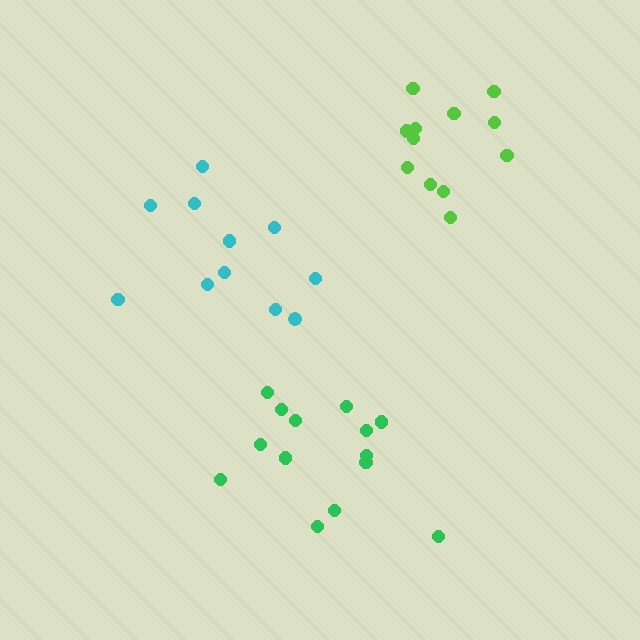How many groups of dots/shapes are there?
There are 3 groups.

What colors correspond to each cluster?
The clusters are colored: green, cyan, lime.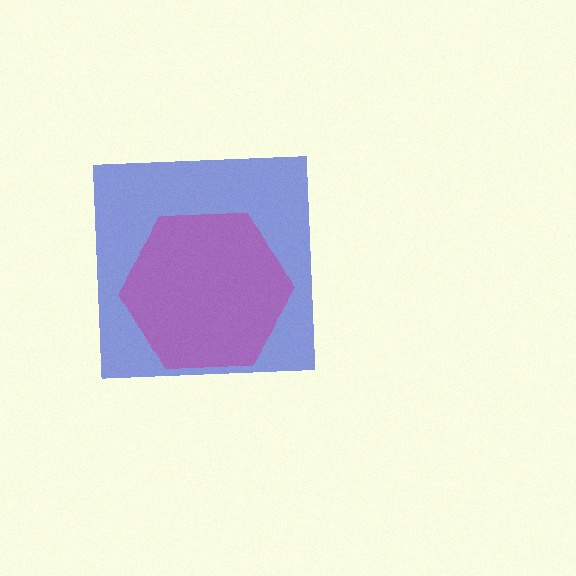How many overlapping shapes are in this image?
There are 2 overlapping shapes in the image.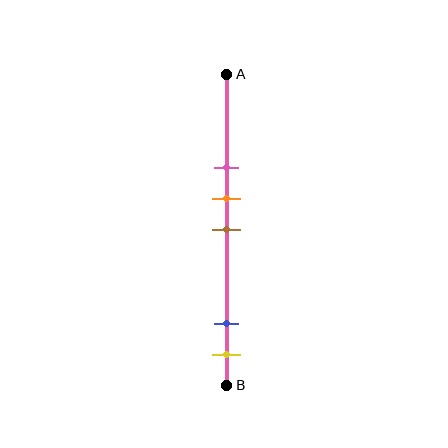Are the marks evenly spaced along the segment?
No, the marks are not evenly spaced.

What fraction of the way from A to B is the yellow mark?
The yellow mark is approximately 90% (0.9) of the way from A to B.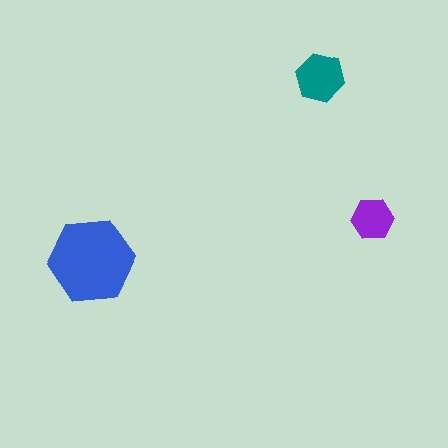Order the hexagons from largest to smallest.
the blue one, the teal one, the purple one.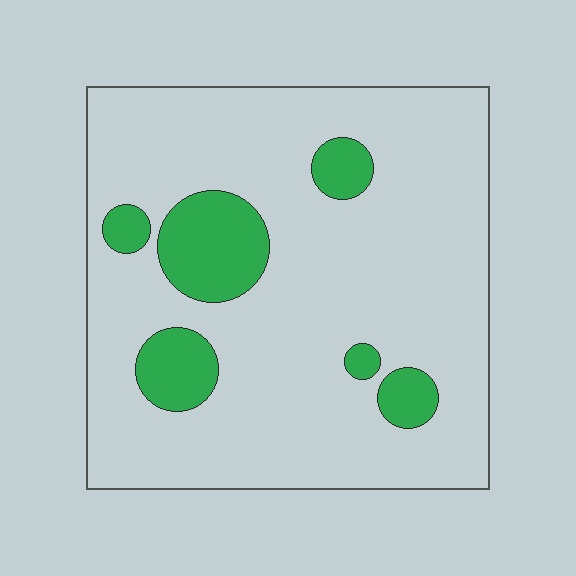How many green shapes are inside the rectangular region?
6.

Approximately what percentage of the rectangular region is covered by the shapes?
Approximately 15%.